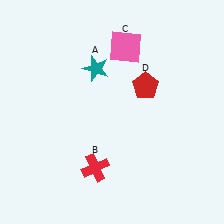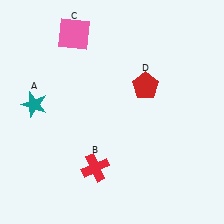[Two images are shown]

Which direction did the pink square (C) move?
The pink square (C) moved left.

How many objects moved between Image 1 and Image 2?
2 objects moved between the two images.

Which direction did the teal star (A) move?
The teal star (A) moved left.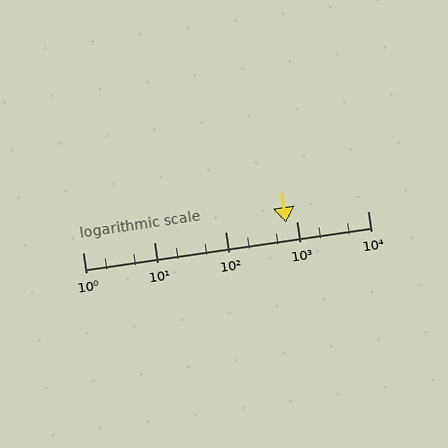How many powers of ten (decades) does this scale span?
The scale spans 4 decades, from 1 to 10000.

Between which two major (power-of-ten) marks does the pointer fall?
The pointer is between 100 and 1000.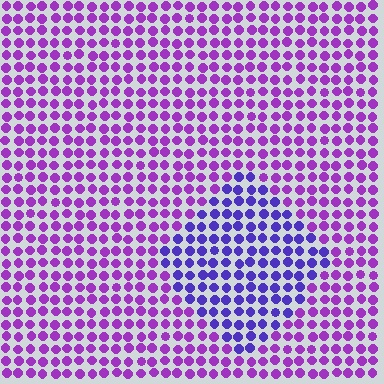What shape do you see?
I see a diamond.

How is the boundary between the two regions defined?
The boundary is defined purely by a slight shift in hue (about 35 degrees). Spacing, size, and orientation are identical on both sides.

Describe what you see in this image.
The image is filled with small purple elements in a uniform arrangement. A diamond-shaped region is visible where the elements are tinted to a slightly different hue, forming a subtle color boundary.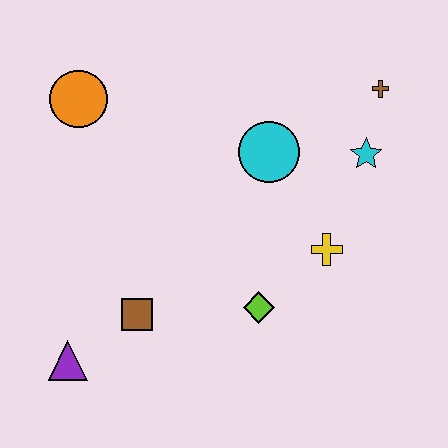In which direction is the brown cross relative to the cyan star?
The brown cross is above the cyan star.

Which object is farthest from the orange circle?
The brown cross is farthest from the orange circle.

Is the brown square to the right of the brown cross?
No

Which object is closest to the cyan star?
The brown cross is closest to the cyan star.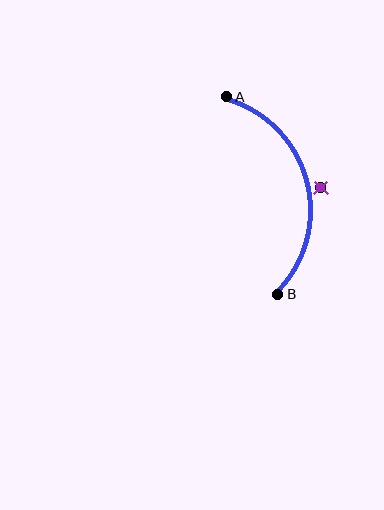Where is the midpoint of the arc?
The arc midpoint is the point on the curve farthest from the straight line joining A and B. It sits to the right of that line.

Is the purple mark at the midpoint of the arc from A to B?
No — the purple mark does not lie on the arc at all. It sits slightly outside the curve.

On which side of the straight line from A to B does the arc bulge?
The arc bulges to the right of the straight line connecting A and B.